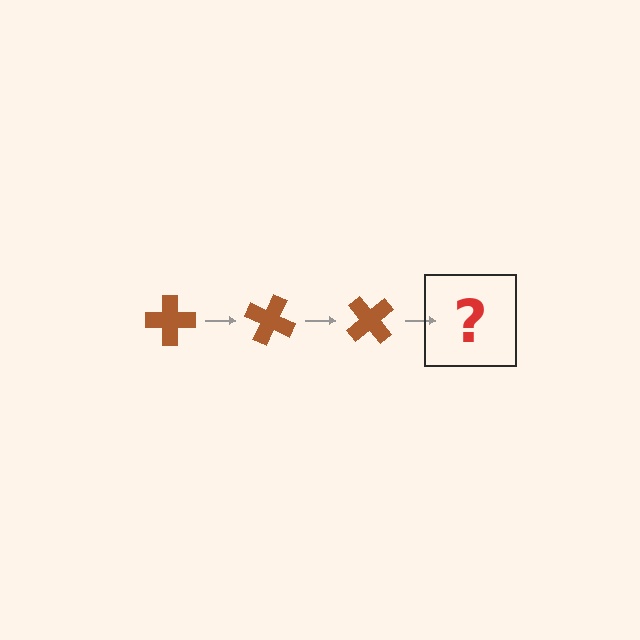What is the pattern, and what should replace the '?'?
The pattern is that the cross rotates 25 degrees each step. The '?' should be a brown cross rotated 75 degrees.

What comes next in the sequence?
The next element should be a brown cross rotated 75 degrees.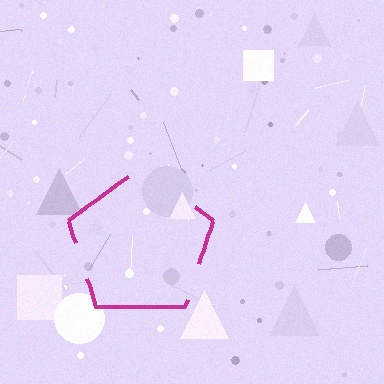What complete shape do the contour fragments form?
The contour fragments form a pentagon.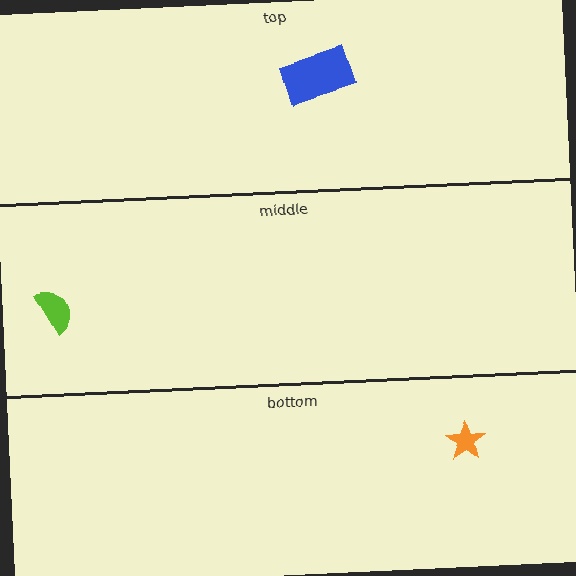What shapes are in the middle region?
The lime semicircle.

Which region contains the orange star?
The bottom region.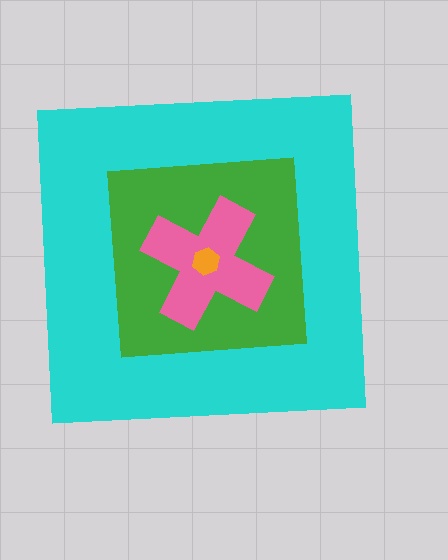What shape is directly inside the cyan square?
The green square.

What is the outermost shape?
The cyan square.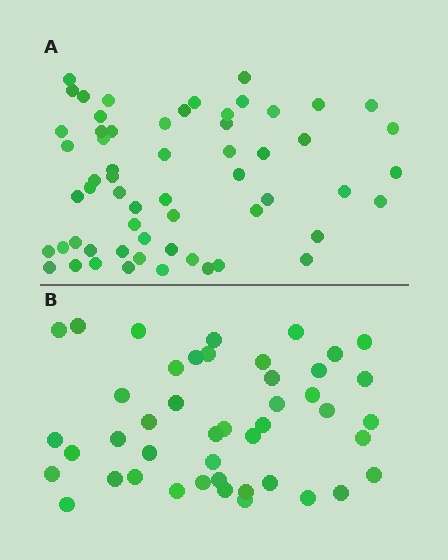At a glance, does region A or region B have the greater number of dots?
Region A (the top region) has more dots.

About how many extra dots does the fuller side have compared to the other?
Region A has approximately 15 more dots than region B.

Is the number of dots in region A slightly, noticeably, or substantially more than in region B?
Region A has noticeably more, but not dramatically so. The ratio is roughly 1.3 to 1.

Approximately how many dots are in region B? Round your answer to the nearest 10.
About 40 dots. (The exact count is 45, which rounds to 40.)